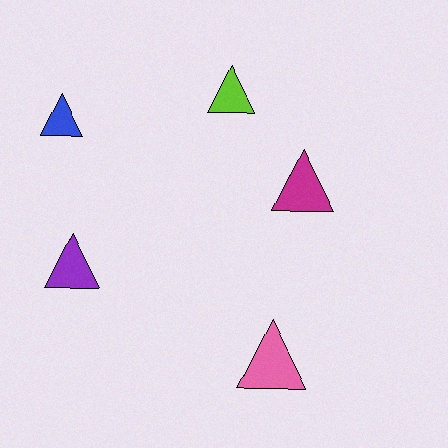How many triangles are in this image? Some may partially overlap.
There are 5 triangles.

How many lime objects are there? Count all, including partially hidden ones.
There is 1 lime object.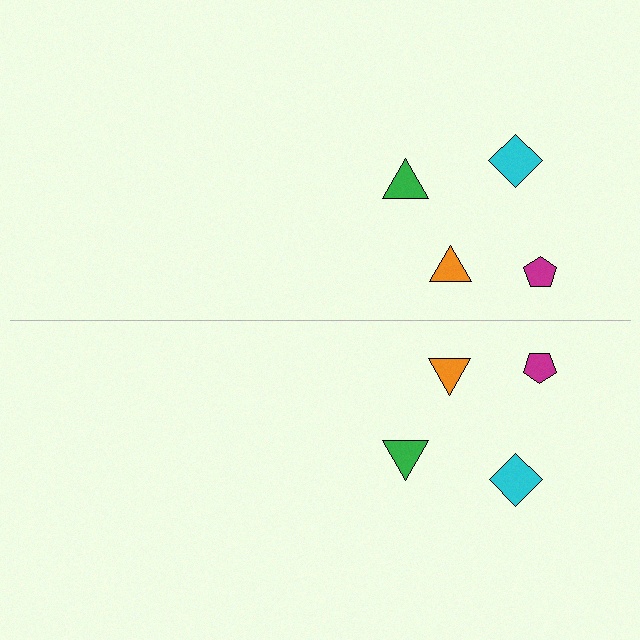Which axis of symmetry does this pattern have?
The pattern has a horizontal axis of symmetry running through the center of the image.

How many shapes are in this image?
There are 8 shapes in this image.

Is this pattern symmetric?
Yes, this pattern has bilateral (reflection) symmetry.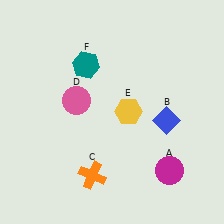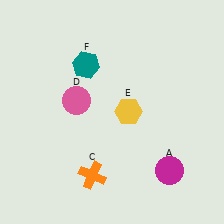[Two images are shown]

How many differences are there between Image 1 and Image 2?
There is 1 difference between the two images.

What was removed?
The blue diamond (B) was removed in Image 2.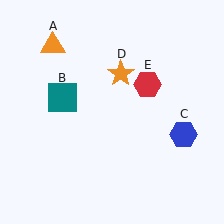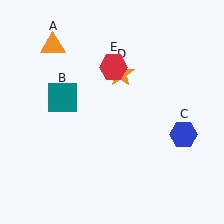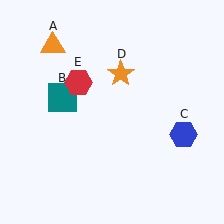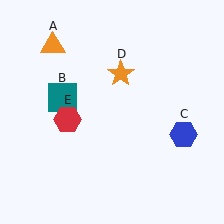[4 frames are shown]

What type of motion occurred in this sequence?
The red hexagon (object E) rotated counterclockwise around the center of the scene.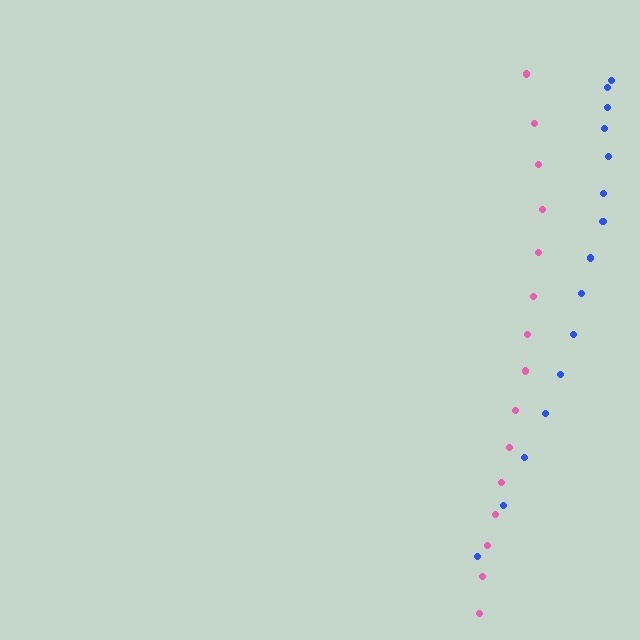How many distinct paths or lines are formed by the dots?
There are 2 distinct paths.